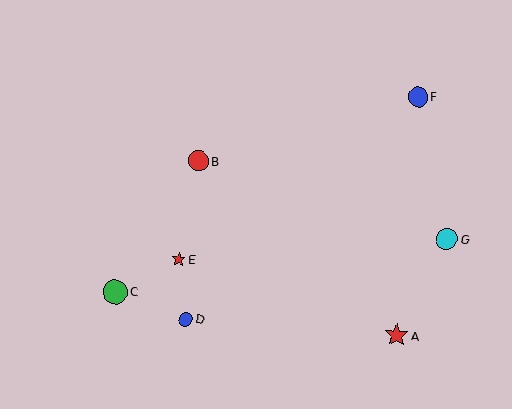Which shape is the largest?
The green circle (labeled C) is the largest.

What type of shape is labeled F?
Shape F is a blue circle.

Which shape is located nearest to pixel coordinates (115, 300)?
The green circle (labeled C) at (115, 292) is nearest to that location.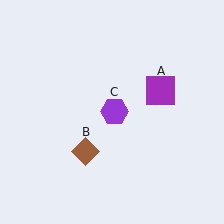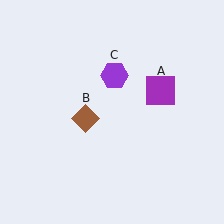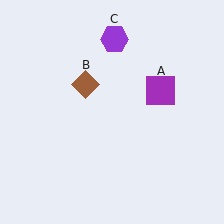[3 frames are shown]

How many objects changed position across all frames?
2 objects changed position: brown diamond (object B), purple hexagon (object C).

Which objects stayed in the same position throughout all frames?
Purple square (object A) remained stationary.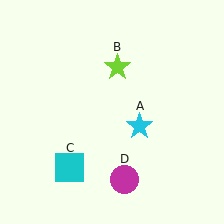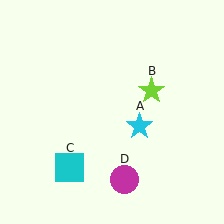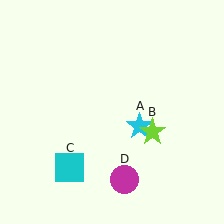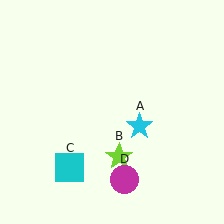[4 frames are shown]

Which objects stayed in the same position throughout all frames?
Cyan star (object A) and cyan square (object C) and magenta circle (object D) remained stationary.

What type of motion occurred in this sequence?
The lime star (object B) rotated clockwise around the center of the scene.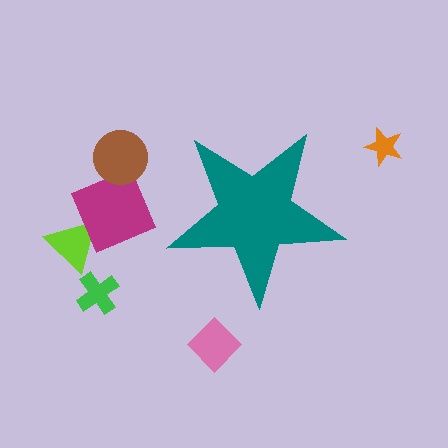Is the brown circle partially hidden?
No, the brown circle is fully visible.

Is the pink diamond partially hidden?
No, the pink diamond is fully visible.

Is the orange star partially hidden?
No, the orange star is fully visible.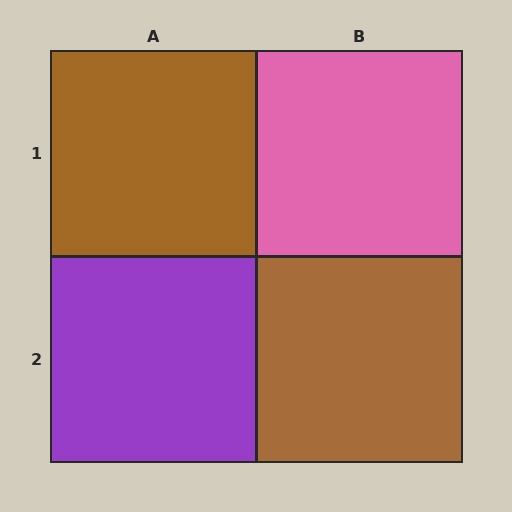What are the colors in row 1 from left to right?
Brown, pink.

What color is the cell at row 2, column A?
Purple.